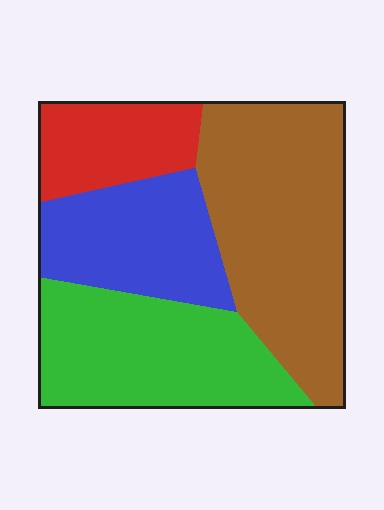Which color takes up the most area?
Brown, at roughly 35%.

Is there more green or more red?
Green.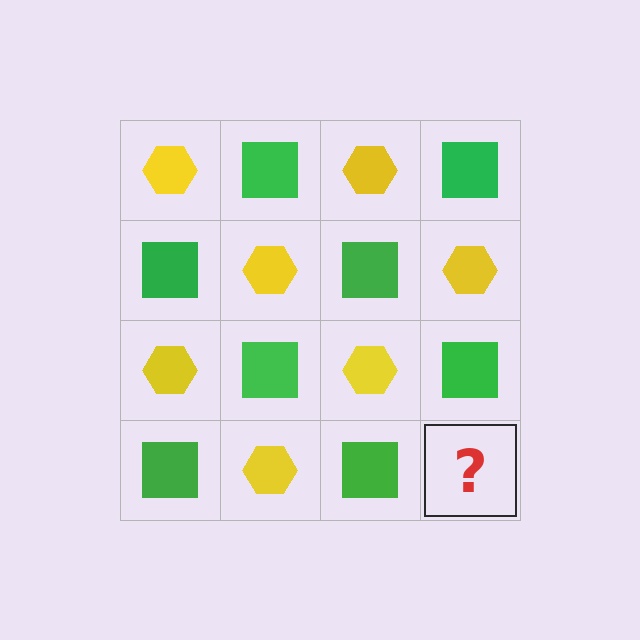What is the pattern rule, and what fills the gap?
The rule is that it alternates yellow hexagon and green square in a checkerboard pattern. The gap should be filled with a yellow hexagon.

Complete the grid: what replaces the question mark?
The question mark should be replaced with a yellow hexagon.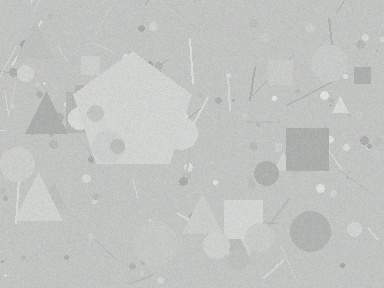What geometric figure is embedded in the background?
A pentagon is embedded in the background.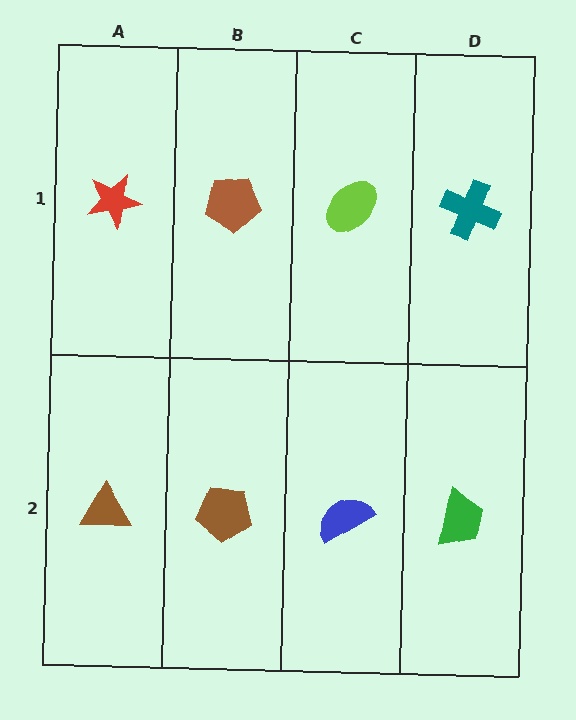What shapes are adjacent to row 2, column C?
A lime ellipse (row 1, column C), a brown pentagon (row 2, column B), a green trapezoid (row 2, column D).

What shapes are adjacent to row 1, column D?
A green trapezoid (row 2, column D), a lime ellipse (row 1, column C).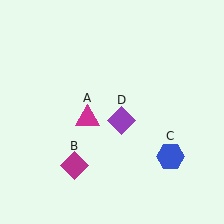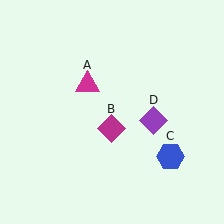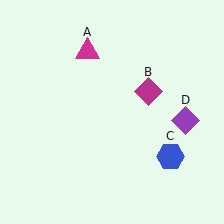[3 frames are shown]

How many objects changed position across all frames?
3 objects changed position: magenta triangle (object A), magenta diamond (object B), purple diamond (object D).